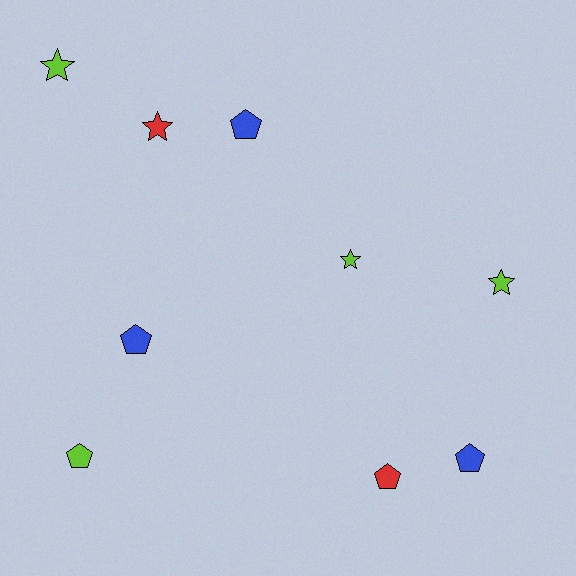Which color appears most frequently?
Lime, with 4 objects.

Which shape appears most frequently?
Pentagon, with 5 objects.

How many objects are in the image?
There are 9 objects.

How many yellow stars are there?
There are no yellow stars.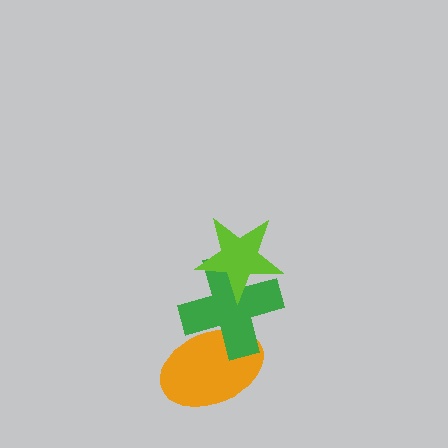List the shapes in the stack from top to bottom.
From top to bottom: the lime star, the green cross, the orange ellipse.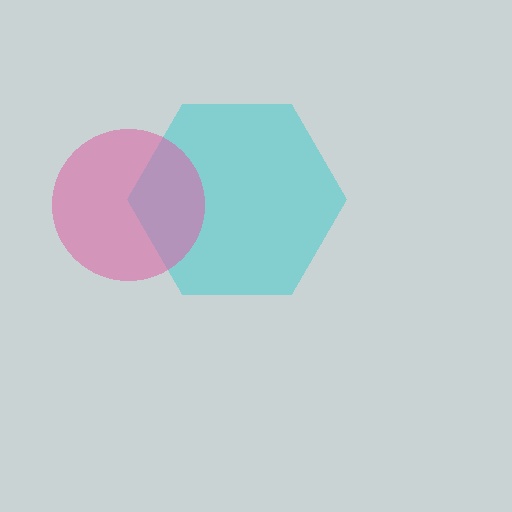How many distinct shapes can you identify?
There are 2 distinct shapes: a cyan hexagon, a pink circle.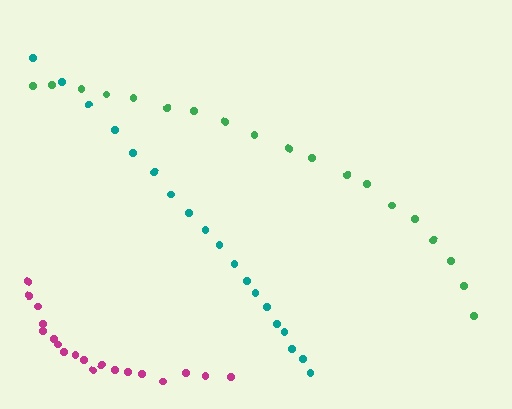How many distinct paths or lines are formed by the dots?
There are 3 distinct paths.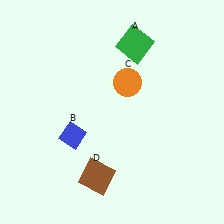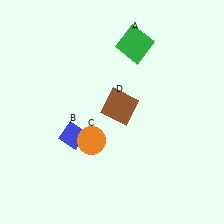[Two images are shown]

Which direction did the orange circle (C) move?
The orange circle (C) moved down.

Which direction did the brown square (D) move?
The brown square (D) moved up.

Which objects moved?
The objects that moved are: the orange circle (C), the brown square (D).